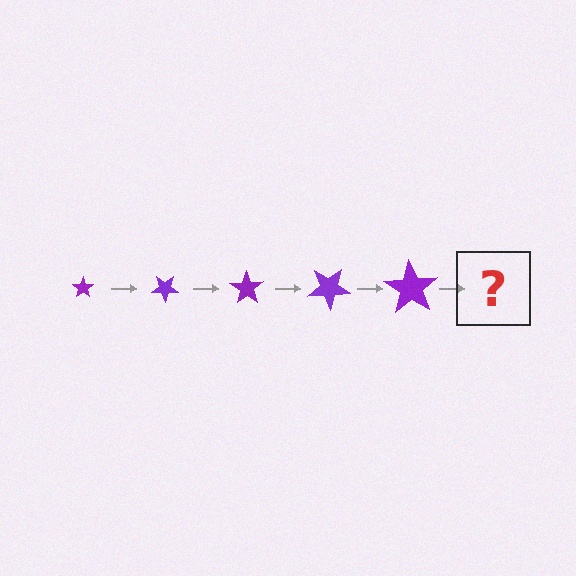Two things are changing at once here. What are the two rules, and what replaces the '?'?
The two rules are that the star grows larger each step and it rotates 35 degrees each step. The '?' should be a star, larger than the previous one and rotated 175 degrees from the start.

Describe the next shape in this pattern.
It should be a star, larger than the previous one and rotated 175 degrees from the start.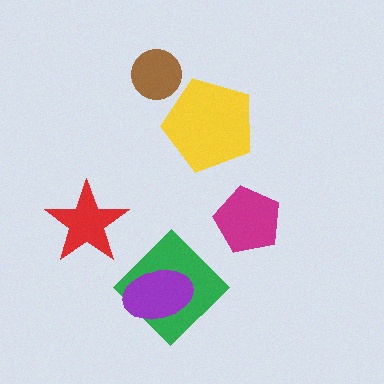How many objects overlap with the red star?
0 objects overlap with the red star.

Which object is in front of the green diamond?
The purple ellipse is in front of the green diamond.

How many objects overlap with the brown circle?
0 objects overlap with the brown circle.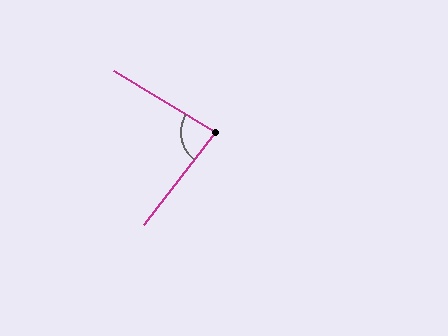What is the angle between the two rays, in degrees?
Approximately 83 degrees.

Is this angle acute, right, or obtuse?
It is acute.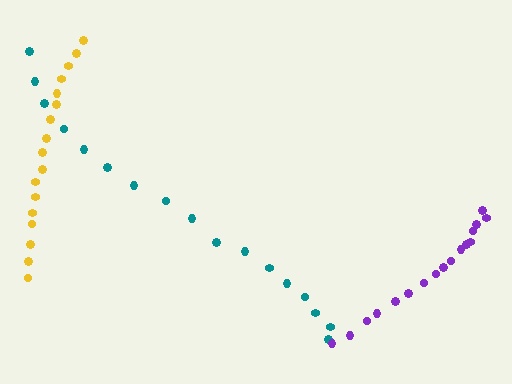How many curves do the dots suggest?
There are 3 distinct paths.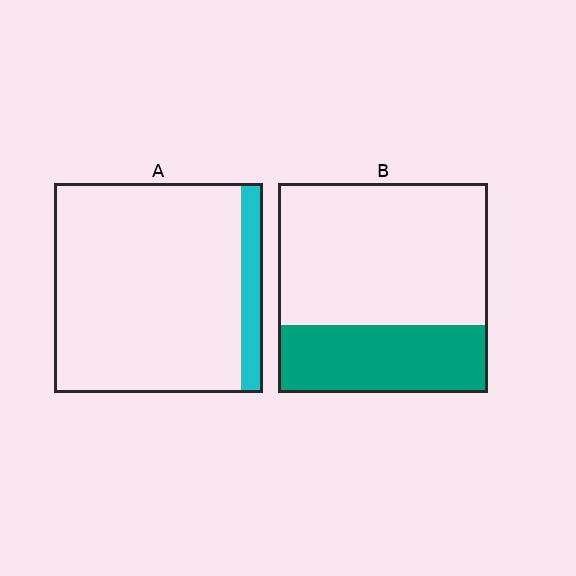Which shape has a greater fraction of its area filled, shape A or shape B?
Shape B.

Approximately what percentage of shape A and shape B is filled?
A is approximately 10% and B is approximately 30%.